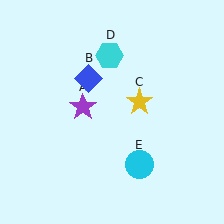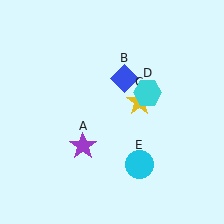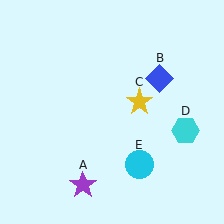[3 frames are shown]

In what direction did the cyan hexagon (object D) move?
The cyan hexagon (object D) moved down and to the right.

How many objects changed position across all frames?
3 objects changed position: purple star (object A), blue diamond (object B), cyan hexagon (object D).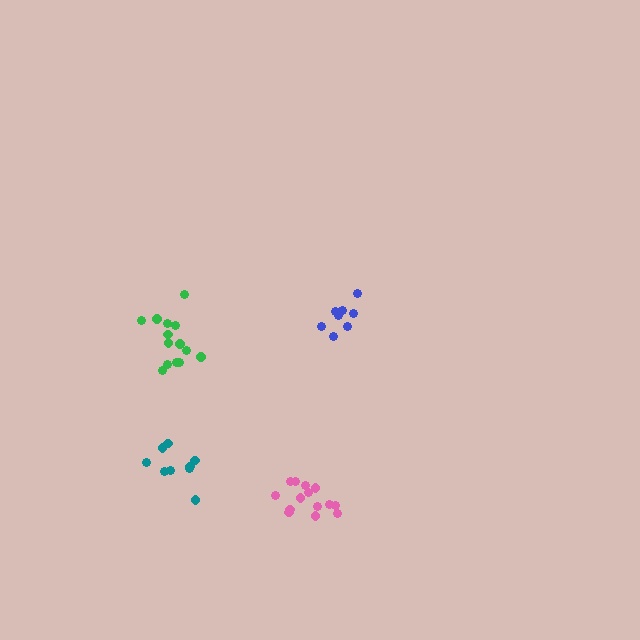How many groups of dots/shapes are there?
There are 4 groups.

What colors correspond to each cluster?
The clusters are colored: green, teal, pink, blue.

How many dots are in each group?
Group 1: 14 dots, Group 2: 9 dots, Group 3: 14 dots, Group 4: 8 dots (45 total).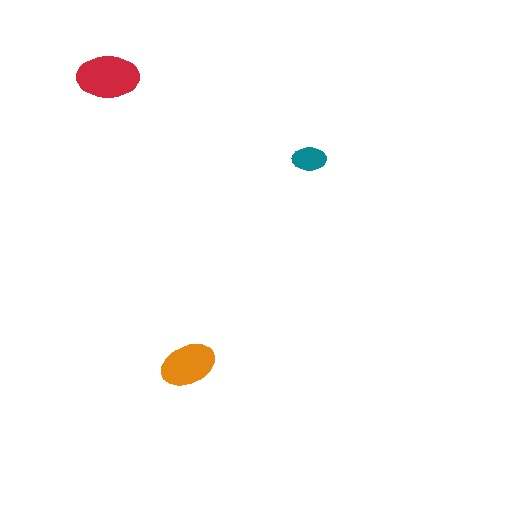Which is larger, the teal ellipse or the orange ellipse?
The orange one.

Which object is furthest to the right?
The teal ellipse is rightmost.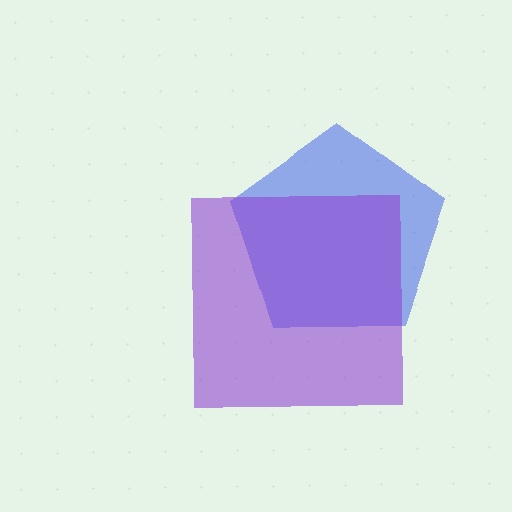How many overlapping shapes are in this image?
There are 2 overlapping shapes in the image.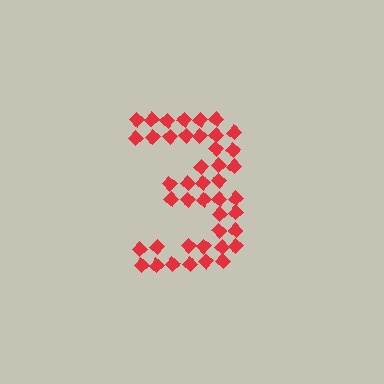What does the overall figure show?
The overall figure shows the digit 3.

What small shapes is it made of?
It is made of small diamonds.